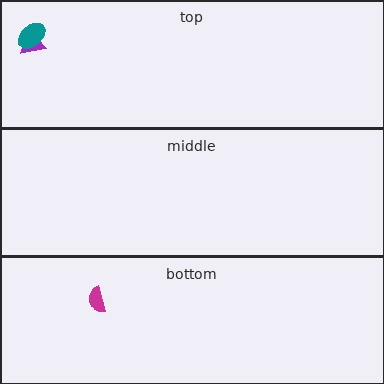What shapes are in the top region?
The purple triangle, the teal ellipse.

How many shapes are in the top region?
2.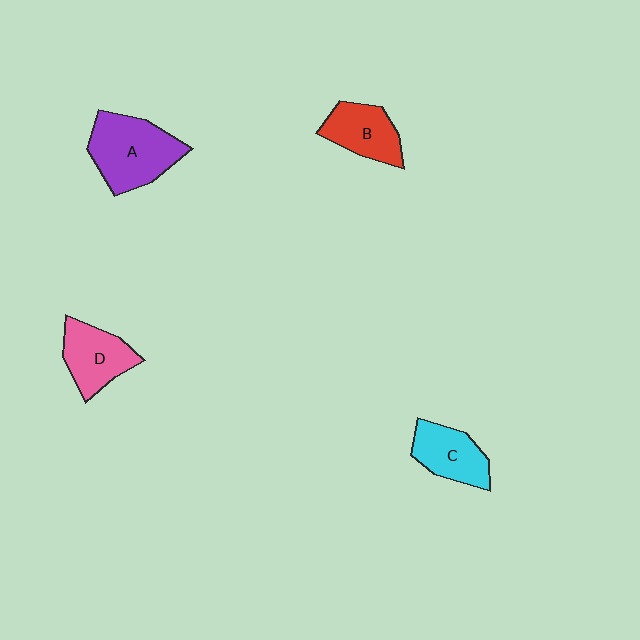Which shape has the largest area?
Shape A (purple).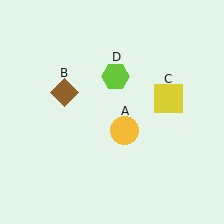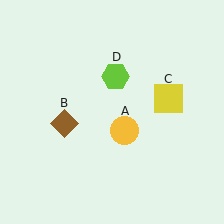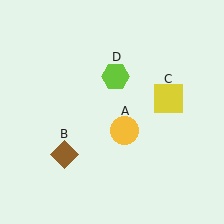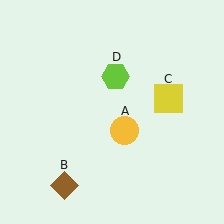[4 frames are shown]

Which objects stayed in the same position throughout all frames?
Yellow circle (object A) and yellow square (object C) and lime hexagon (object D) remained stationary.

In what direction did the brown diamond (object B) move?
The brown diamond (object B) moved down.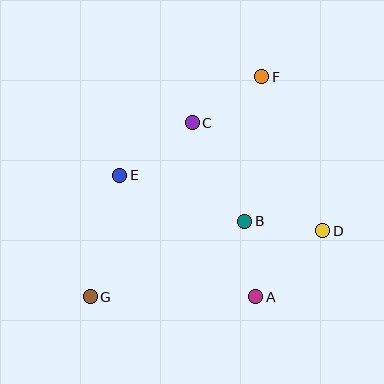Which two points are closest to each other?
Points A and B are closest to each other.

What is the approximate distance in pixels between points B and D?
The distance between B and D is approximately 79 pixels.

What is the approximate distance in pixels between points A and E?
The distance between A and E is approximately 183 pixels.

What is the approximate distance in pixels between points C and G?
The distance between C and G is approximately 202 pixels.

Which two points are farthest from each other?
Points F and G are farthest from each other.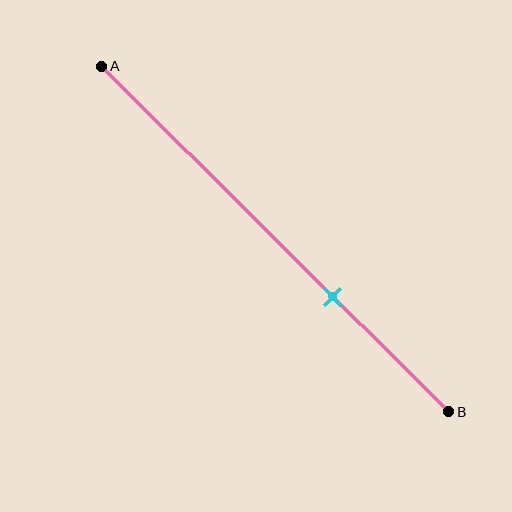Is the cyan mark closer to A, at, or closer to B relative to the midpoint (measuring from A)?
The cyan mark is closer to point B than the midpoint of segment AB.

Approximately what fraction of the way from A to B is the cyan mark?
The cyan mark is approximately 65% of the way from A to B.